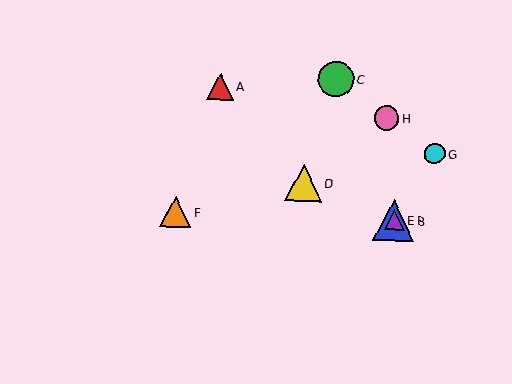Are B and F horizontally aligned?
Yes, both are at y≈220.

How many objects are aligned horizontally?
3 objects (B, E, F) are aligned horizontally.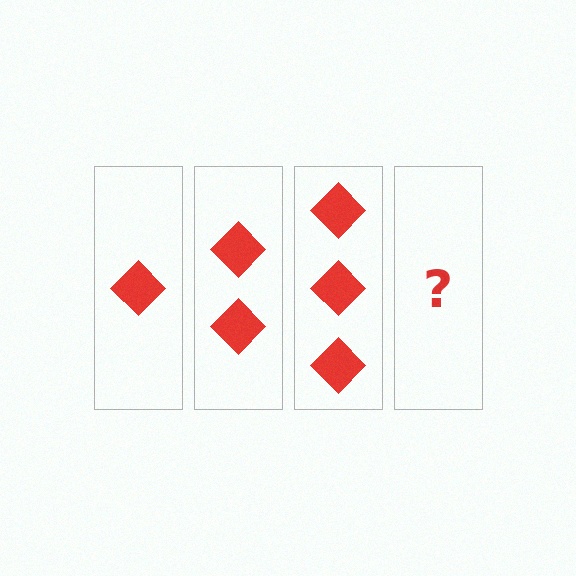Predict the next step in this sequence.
The next step is 4 diamonds.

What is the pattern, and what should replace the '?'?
The pattern is that each step adds one more diamond. The '?' should be 4 diamonds.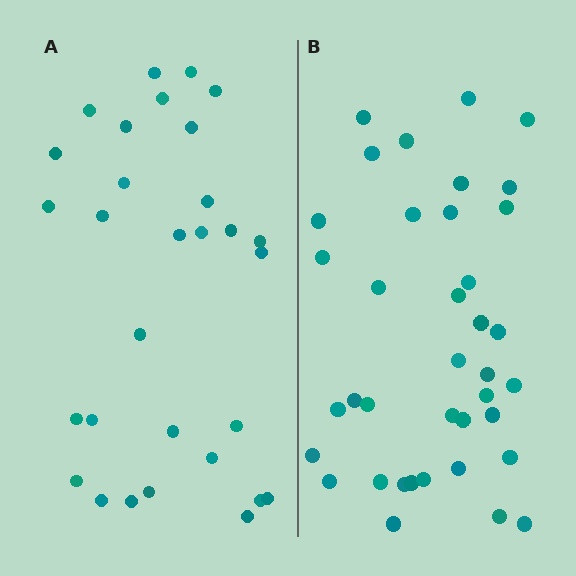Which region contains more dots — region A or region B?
Region B (the right region) has more dots.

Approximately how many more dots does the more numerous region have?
Region B has roughly 8 or so more dots than region A.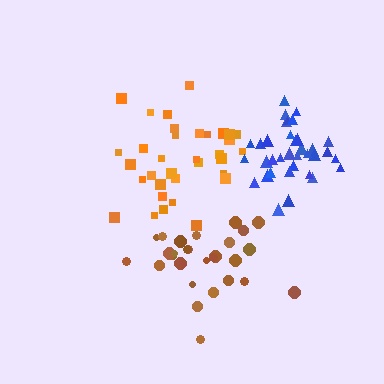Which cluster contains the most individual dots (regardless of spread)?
Blue (35).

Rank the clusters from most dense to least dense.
blue, brown, orange.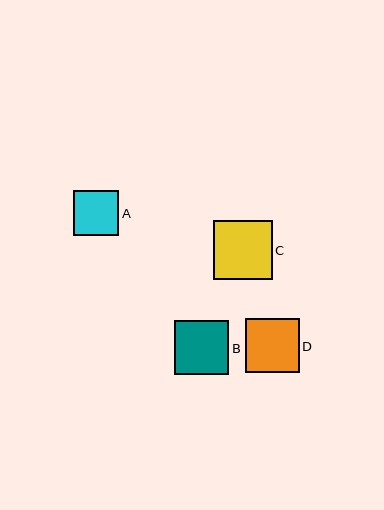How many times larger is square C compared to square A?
Square C is approximately 1.3 times the size of square A.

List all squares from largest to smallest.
From largest to smallest: C, B, D, A.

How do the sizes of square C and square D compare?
Square C and square D are approximately the same size.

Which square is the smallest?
Square A is the smallest with a size of approximately 45 pixels.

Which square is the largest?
Square C is the largest with a size of approximately 59 pixels.